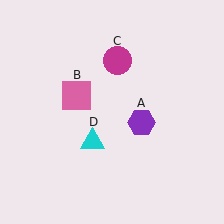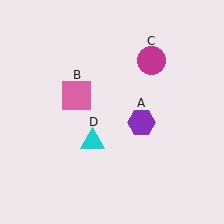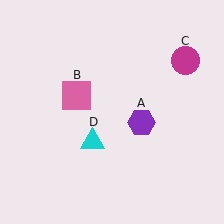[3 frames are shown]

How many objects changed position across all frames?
1 object changed position: magenta circle (object C).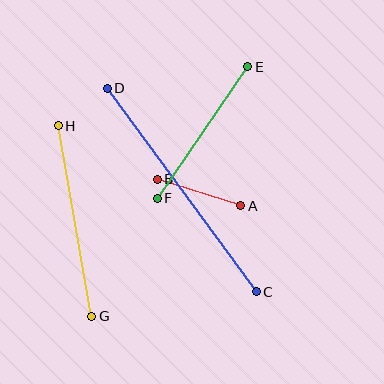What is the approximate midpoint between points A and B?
The midpoint is at approximately (199, 192) pixels.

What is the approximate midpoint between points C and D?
The midpoint is at approximately (182, 190) pixels.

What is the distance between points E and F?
The distance is approximately 159 pixels.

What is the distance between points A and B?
The distance is approximately 87 pixels.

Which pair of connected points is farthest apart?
Points C and D are farthest apart.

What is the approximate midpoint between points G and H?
The midpoint is at approximately (75, 221) pixels.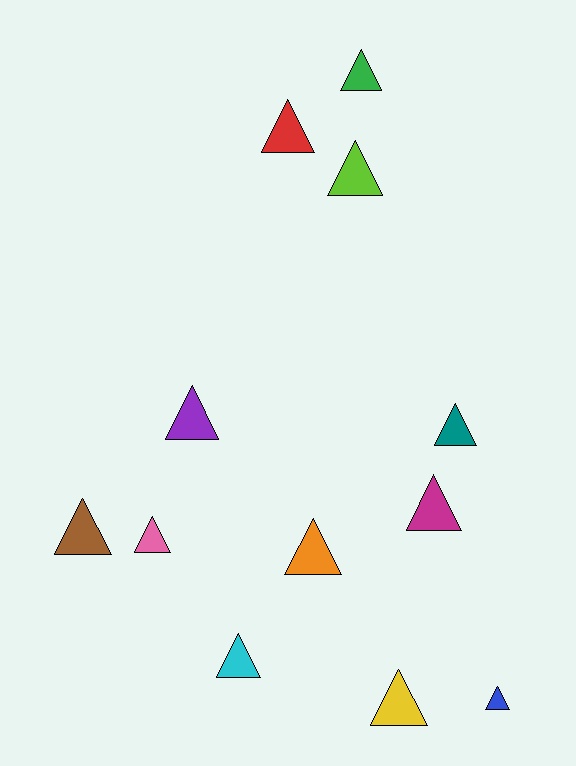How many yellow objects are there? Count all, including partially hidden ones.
There is 1 yellow object.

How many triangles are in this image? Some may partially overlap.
There are 12 triangles.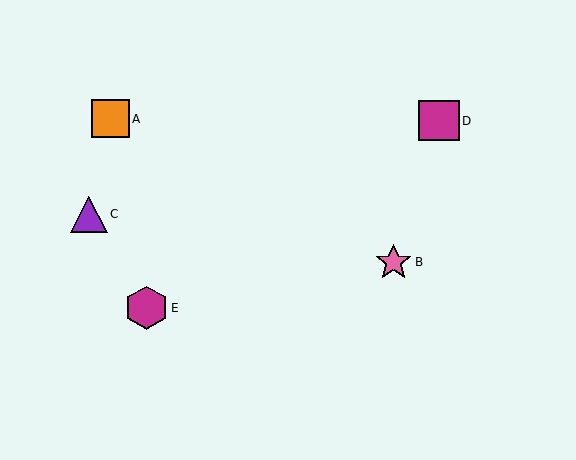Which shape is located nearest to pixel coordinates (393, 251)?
The pink star (labeled B) at (394, 262) is nearest to that location.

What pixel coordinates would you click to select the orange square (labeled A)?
Click at (110, 119) to select the orange square A.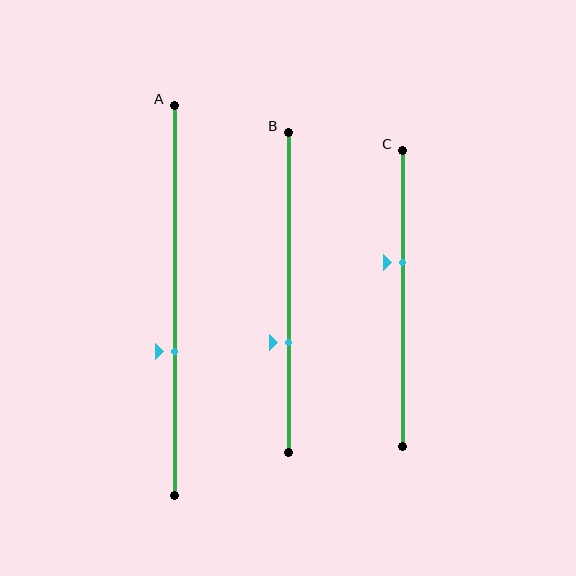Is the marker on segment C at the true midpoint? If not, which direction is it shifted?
No, the marker on segment C is shifted upward by about 12% of the segment length.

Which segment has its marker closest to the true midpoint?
Segment C has its marker closest to the true midpoint.